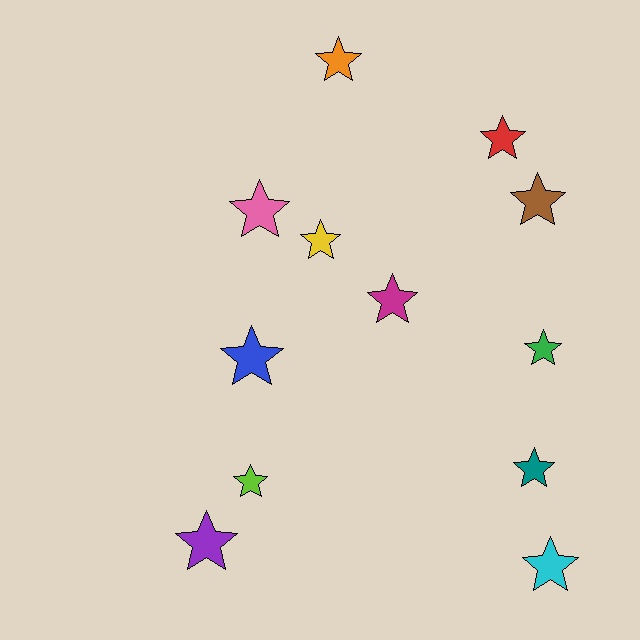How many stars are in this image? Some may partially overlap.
There are 12 stars.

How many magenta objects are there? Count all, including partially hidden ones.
There is 1 magenta object.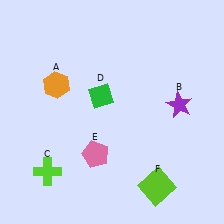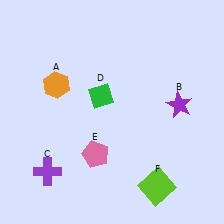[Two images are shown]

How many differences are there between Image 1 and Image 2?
There is 1 difference between the two images.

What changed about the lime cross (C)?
In Image 1, C is lime. In Image 2, it changed to purple.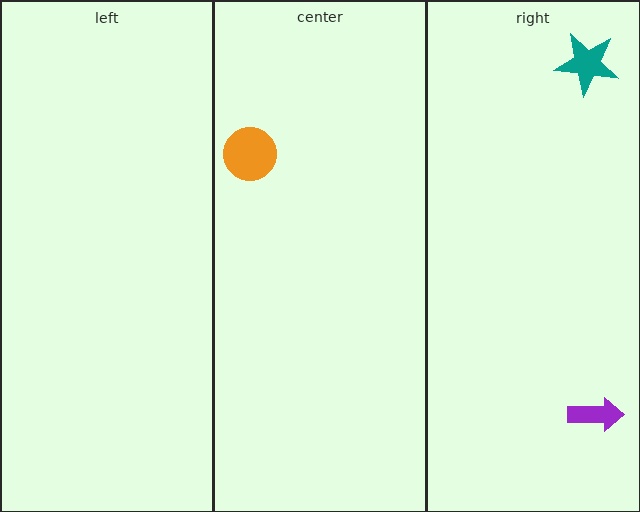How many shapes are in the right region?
2.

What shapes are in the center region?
The orange circle.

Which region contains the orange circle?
The center region.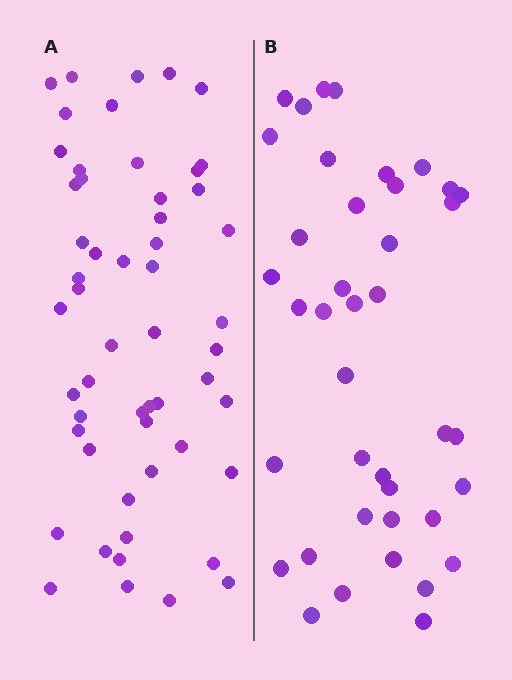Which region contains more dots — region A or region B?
Region A (the left region) has more dots.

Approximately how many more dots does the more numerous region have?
Region A has approximately 15 more dots than region B.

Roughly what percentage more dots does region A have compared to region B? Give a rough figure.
About 35% more.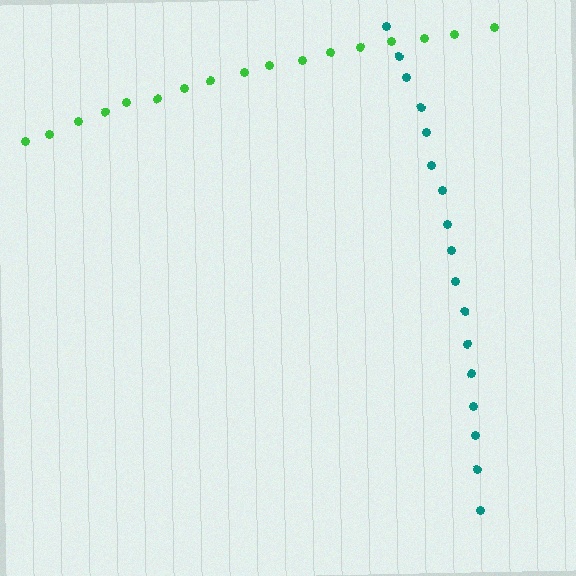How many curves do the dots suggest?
There are 2 distinct paths.